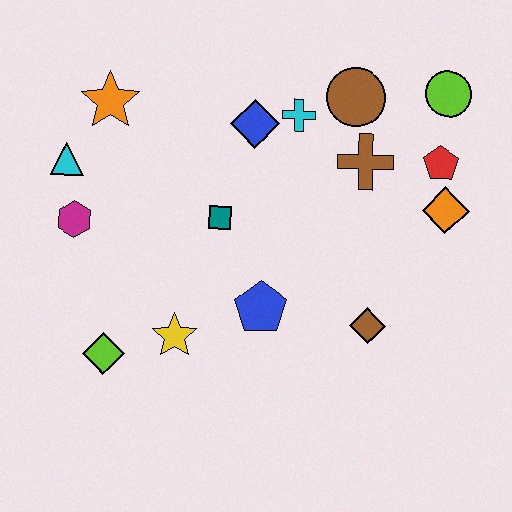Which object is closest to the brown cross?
The brown circle is closest to the brown cross.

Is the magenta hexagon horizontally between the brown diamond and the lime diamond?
No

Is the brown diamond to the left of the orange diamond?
Yes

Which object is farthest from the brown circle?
The lime diamond is farthest from the brown circle.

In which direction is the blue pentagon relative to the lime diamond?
The blue pentagon is to the right of the lime diamond.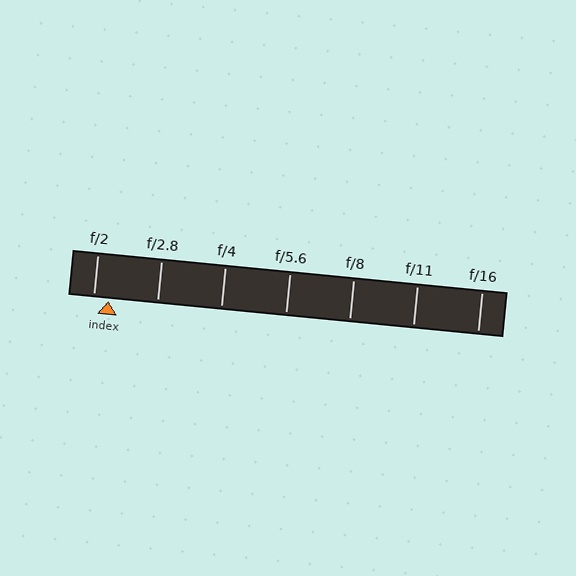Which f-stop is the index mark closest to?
The index mark is closest to f/2.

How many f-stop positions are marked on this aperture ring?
There are 7 f-stop positions marked.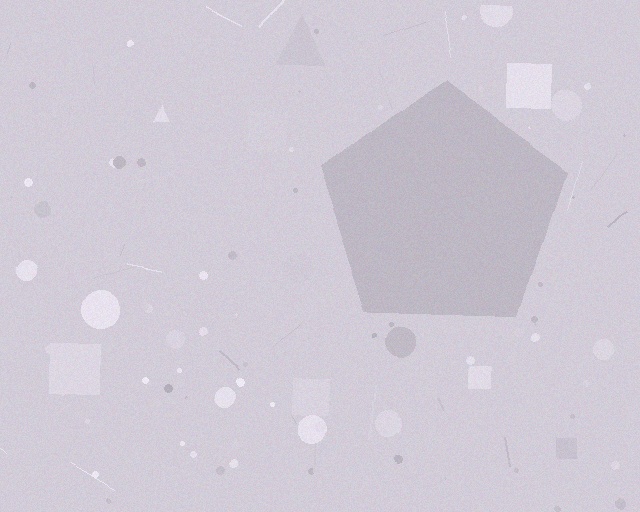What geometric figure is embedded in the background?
A pentagon is embedded in the background.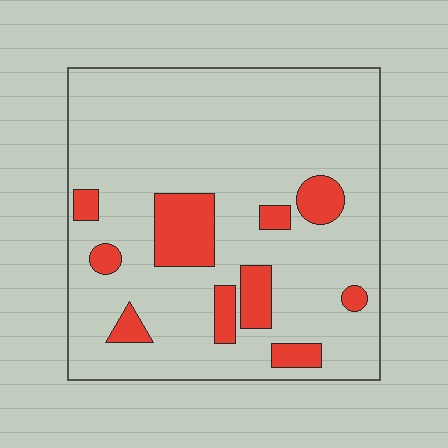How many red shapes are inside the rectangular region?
10.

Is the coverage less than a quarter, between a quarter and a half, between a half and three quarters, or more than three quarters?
Less than a quarter.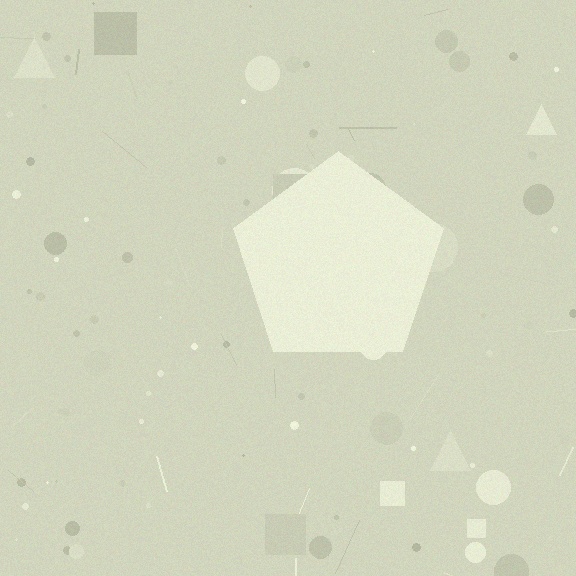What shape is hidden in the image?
A pentagon is hidden in the image.